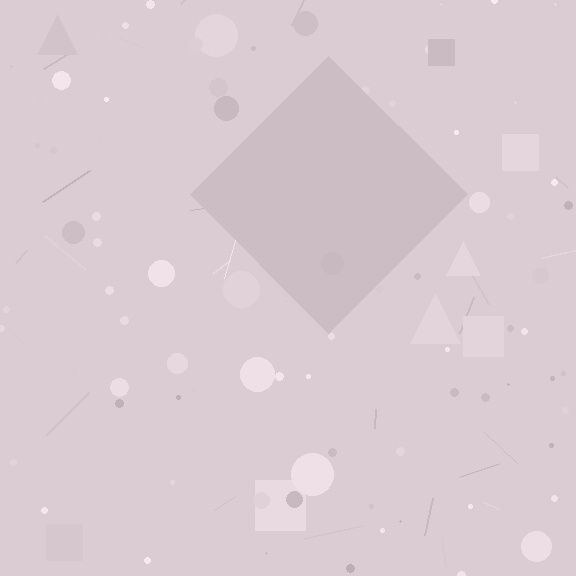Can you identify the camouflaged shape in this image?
The camouflaged shape is a diamond.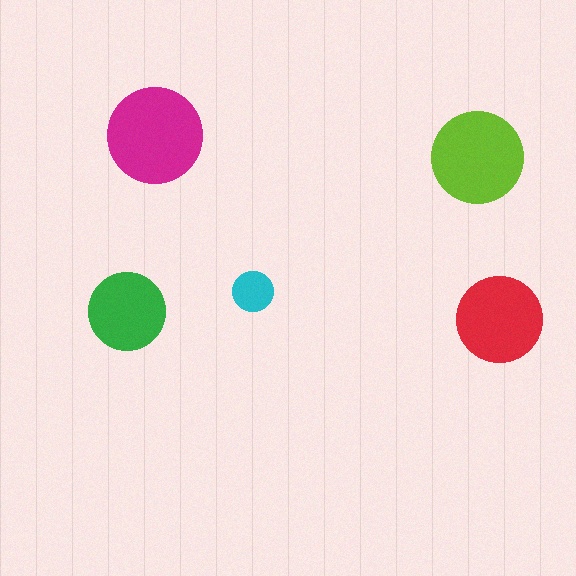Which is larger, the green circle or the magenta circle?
The magenta one.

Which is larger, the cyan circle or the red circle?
The red one.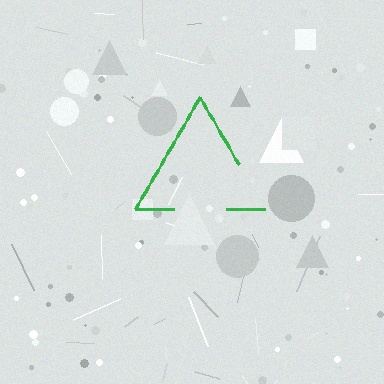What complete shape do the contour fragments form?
The contour fragments form a triangle.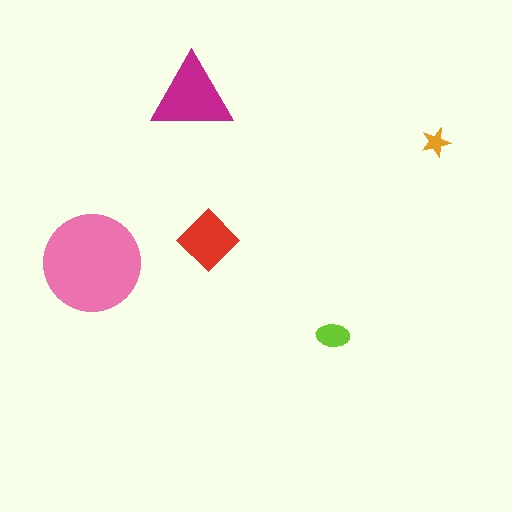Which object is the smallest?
The orange star.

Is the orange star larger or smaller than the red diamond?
Smaller.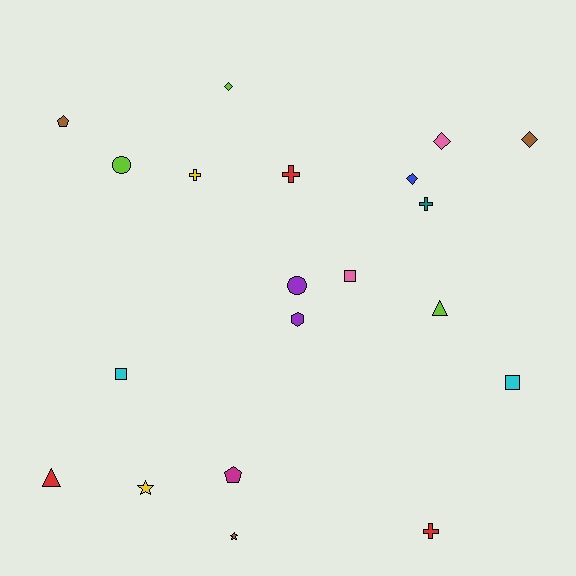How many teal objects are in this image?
There is 1 teal object.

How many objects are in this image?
There are 20 objects.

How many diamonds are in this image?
There are 4 diamonds.